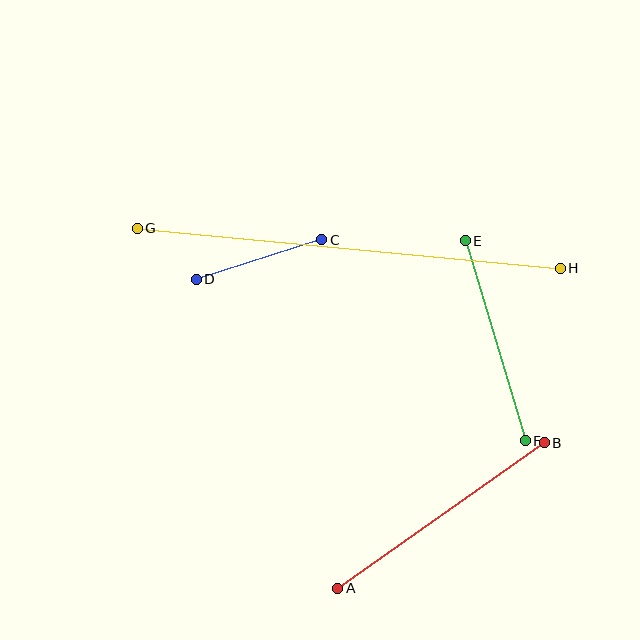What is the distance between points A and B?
The distance is approximately 253 pixels.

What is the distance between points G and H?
The distance is approximately 425 pixels.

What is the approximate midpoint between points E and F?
The midpoint is at approximately (495, 341) pixels.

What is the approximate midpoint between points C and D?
The midpoint is at approximately (259, 260) pixels.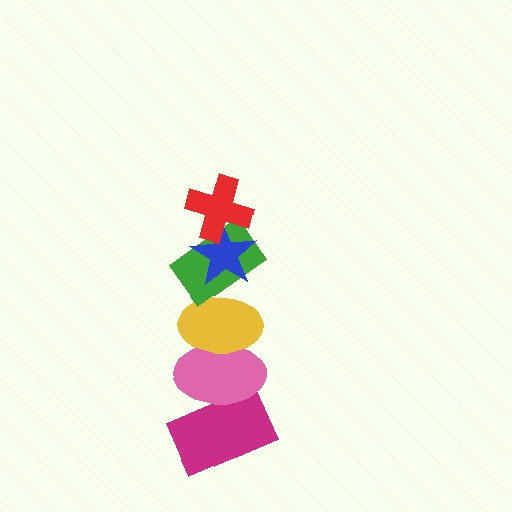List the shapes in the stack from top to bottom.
From top to bottom: the red cross, the blue star, the green rectangle, the yellow ellipse, the pink ellipse, the magenta rectangle.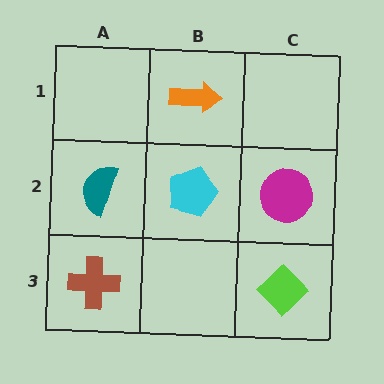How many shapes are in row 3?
2 shapes.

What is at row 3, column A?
A brown cross.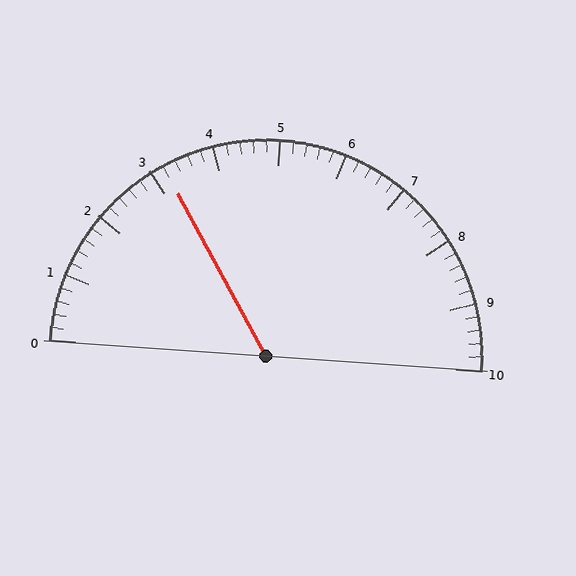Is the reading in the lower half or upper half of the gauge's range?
The reading is in the lower half of the range (0 to 10).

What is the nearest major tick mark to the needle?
The nearest major tick mark is 3.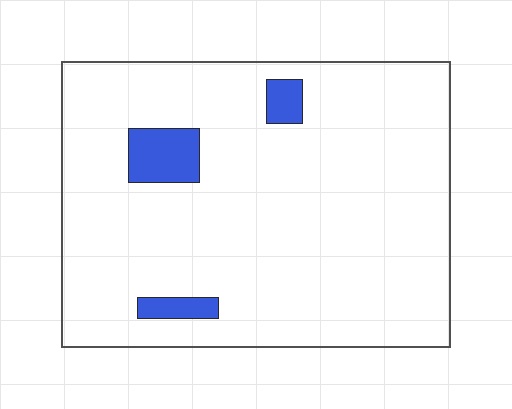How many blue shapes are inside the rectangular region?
3.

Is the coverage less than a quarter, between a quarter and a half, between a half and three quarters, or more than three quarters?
Less than a quarter.